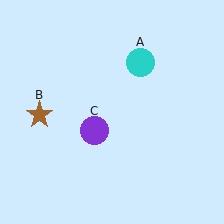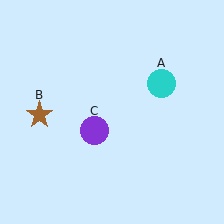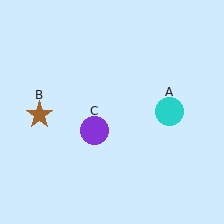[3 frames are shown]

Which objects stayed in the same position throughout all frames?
Brown star (object B) and purple circle (object C) remained stationary.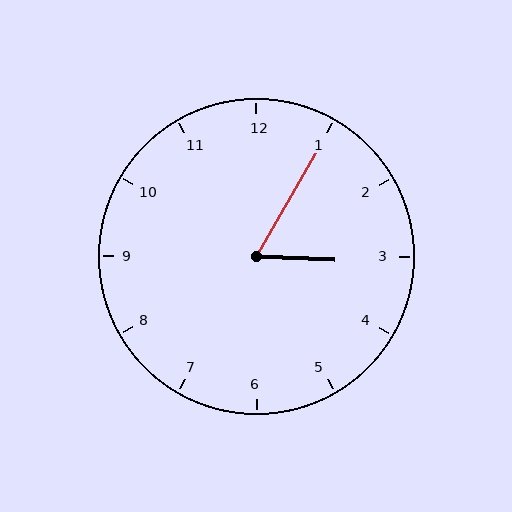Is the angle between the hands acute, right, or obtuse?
It is acute.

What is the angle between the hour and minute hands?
Approximately 62 degrees.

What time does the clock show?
3:05.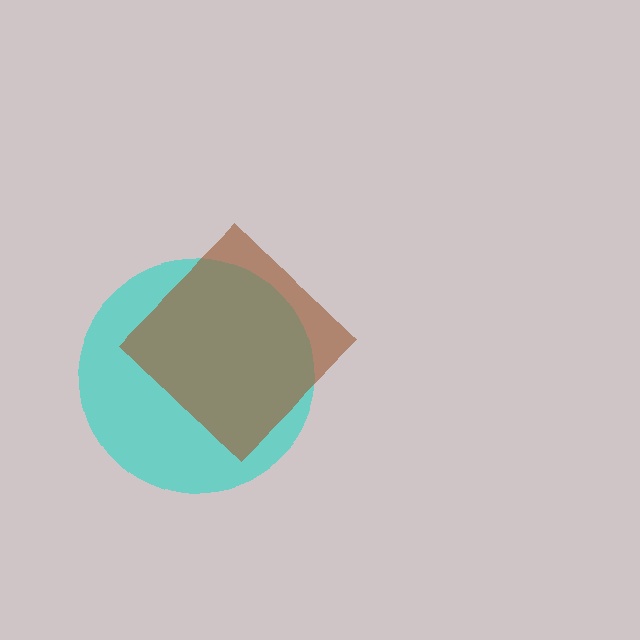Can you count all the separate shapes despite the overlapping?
Yes, there are 2 separate shapes.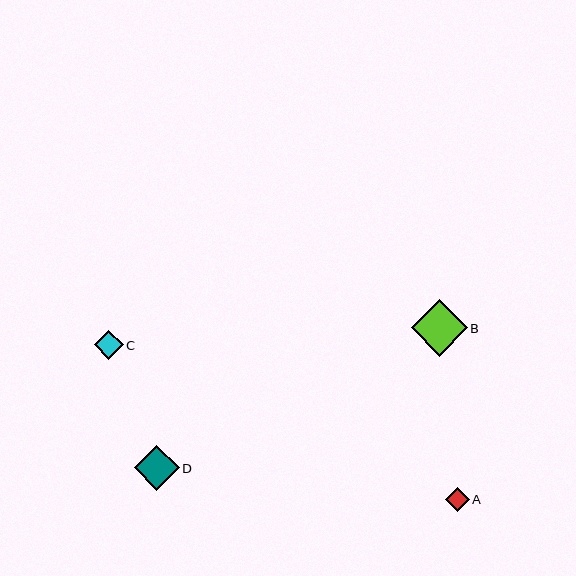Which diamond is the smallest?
Diamond A is the smallest with a size of approximately 24 pixels.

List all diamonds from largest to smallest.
From largest to smallest: B, D, C, A.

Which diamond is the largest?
Diamond B is the largest with a size of approximately 56 pixels.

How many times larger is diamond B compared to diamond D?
Diamond B is approximately 1.3 times the size of diamond D.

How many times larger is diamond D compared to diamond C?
Diamond D is approximately 1.5 times the size of diamond C.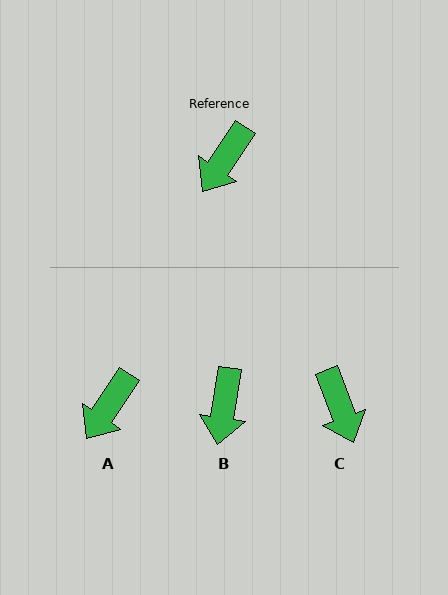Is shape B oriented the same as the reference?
No, it is off by about 24 degrees.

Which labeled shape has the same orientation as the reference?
A.